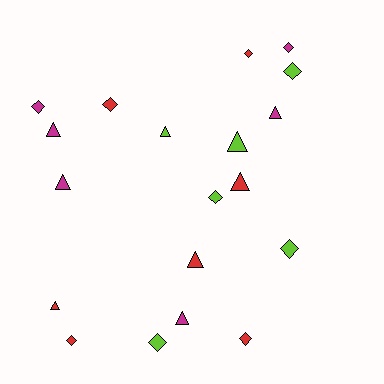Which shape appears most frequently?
Diamond, with 10 objects.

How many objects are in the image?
There are 19 objects.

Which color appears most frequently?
Red, with 7 objects.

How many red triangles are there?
There are 3 red triangles.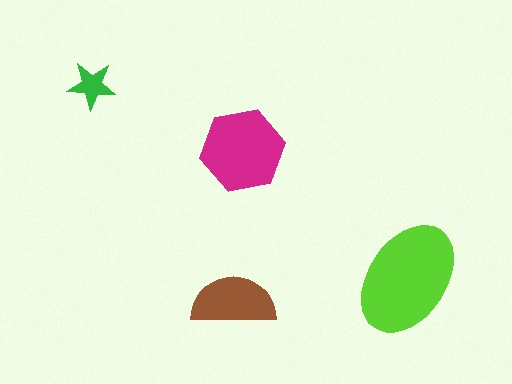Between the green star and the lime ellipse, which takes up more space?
The lime ellipse.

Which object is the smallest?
The green star.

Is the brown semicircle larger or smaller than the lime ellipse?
Smaller.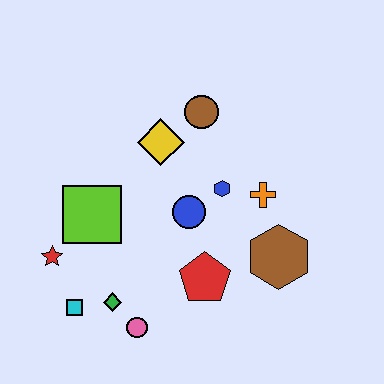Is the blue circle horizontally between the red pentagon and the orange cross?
No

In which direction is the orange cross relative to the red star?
The orange cross is to the right of the red star.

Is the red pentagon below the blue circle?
Yes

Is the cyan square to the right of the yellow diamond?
No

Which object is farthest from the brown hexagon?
The red star is farthest from the brown hexagon.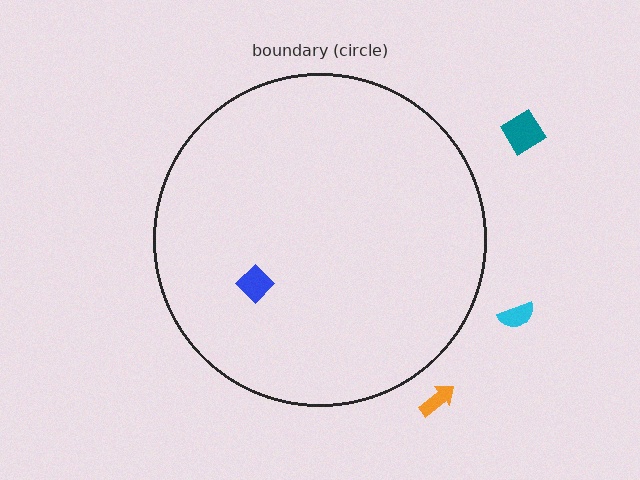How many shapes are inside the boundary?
1 inside, 3 outside.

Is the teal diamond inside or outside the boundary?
Outside.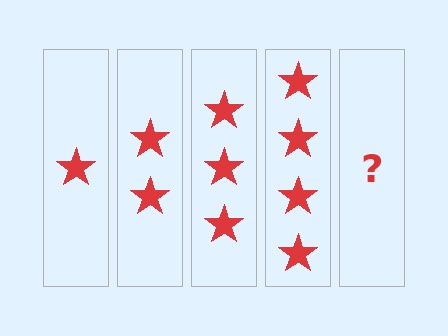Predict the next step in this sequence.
The next step is 5 stars.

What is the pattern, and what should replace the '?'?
The pattern is that each step adds one more star. The '?' should be 5 stars.